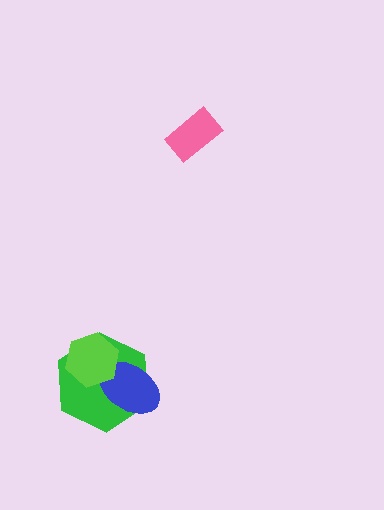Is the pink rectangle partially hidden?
No, no other shape covers it.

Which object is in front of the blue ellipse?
The lime hexagon is in front of the blue ellipse.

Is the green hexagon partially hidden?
Yes, it is partially covered by another shape.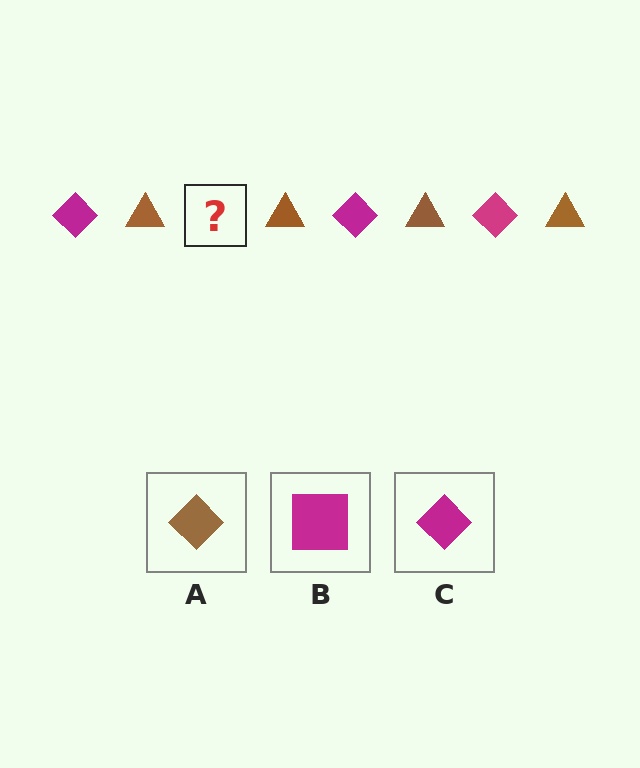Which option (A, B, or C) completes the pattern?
C.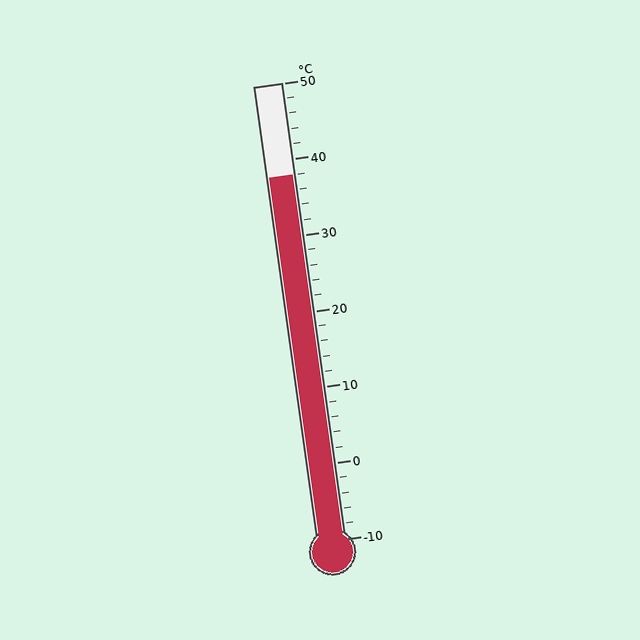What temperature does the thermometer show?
The thermometer shows approximately 38°C.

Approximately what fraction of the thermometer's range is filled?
The thermometer is filled to approximately 80% of its range.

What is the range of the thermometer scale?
The thermometer scale ranges from -10°C to 50°C.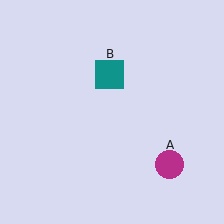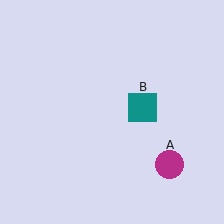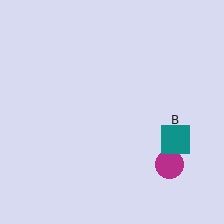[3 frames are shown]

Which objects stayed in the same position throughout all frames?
Magenta circle (object A) remained stationary.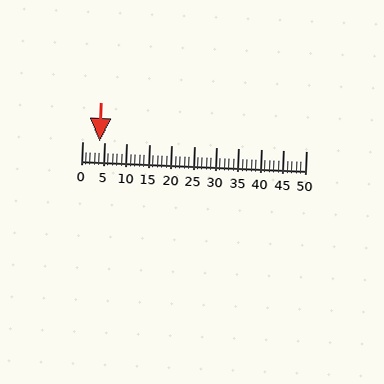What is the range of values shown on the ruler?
The ruler shows values from 0 to 50.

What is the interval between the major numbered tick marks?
The major tick marks are spaced 5 units apart.